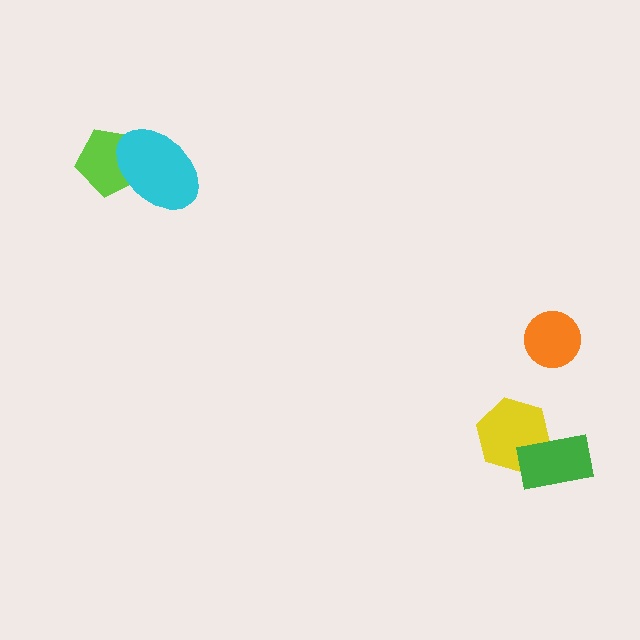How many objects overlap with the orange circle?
0 objects overlap with the orange circle.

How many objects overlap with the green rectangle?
1 object overlaps with the green rectangle.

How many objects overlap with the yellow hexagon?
1 object overlaps with the yellow hexagon.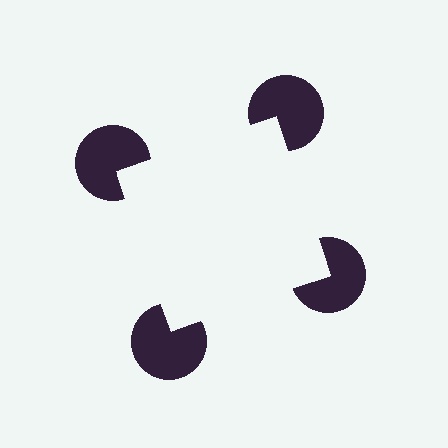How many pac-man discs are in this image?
There are 4 — one at each vertex of the illusory square.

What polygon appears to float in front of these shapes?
An illusory square — its edges are inferred from the aligned wedge cuts in the pac-man discs, not physically drawn.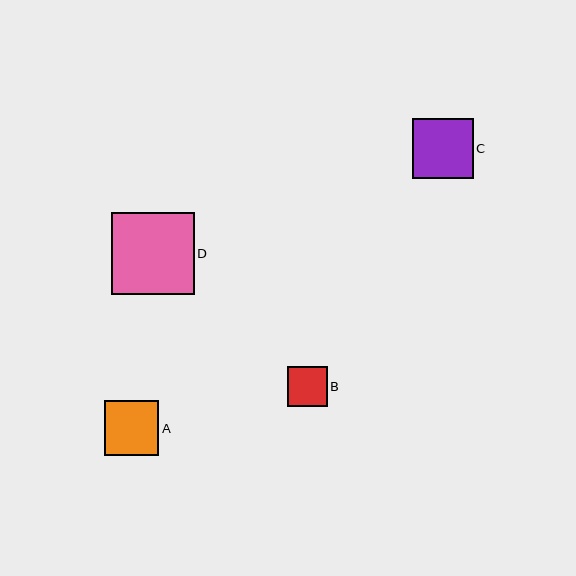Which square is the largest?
Square D is the largest with a size of approximately 83 pixels.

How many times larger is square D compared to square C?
Square D is approximately 1.4 times the size of square C.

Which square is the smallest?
Square B is the smallest with a size of approximately 40 pixels.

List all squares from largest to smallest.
From largest to smallest: D, C, A, B.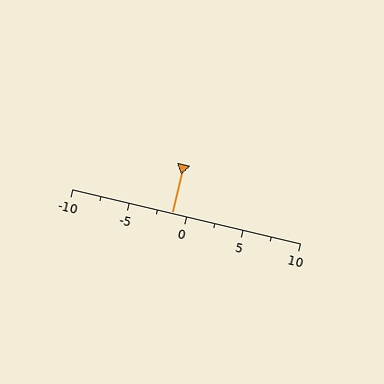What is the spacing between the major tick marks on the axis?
The major ticks are spaced 5 apart.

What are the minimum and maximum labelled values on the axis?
The axis runs from -10 to 10.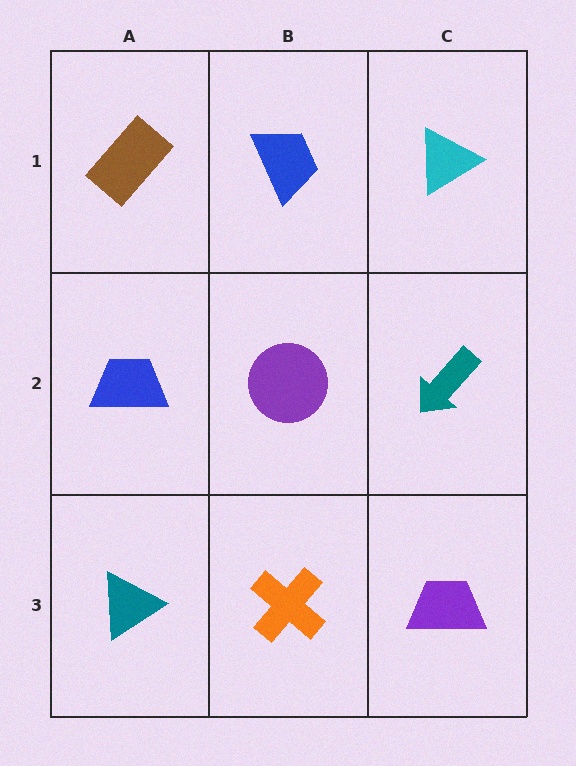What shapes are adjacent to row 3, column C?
A teal arrow (row 2, column C), an orange cross (row 3, column B).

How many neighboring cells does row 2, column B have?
4.